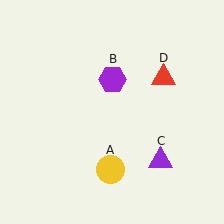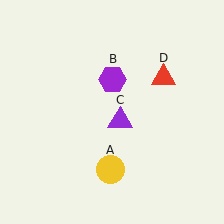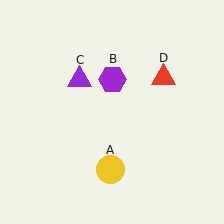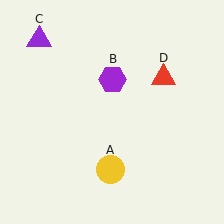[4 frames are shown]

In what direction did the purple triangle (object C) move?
The purple triangle (object C) moved up and to the left.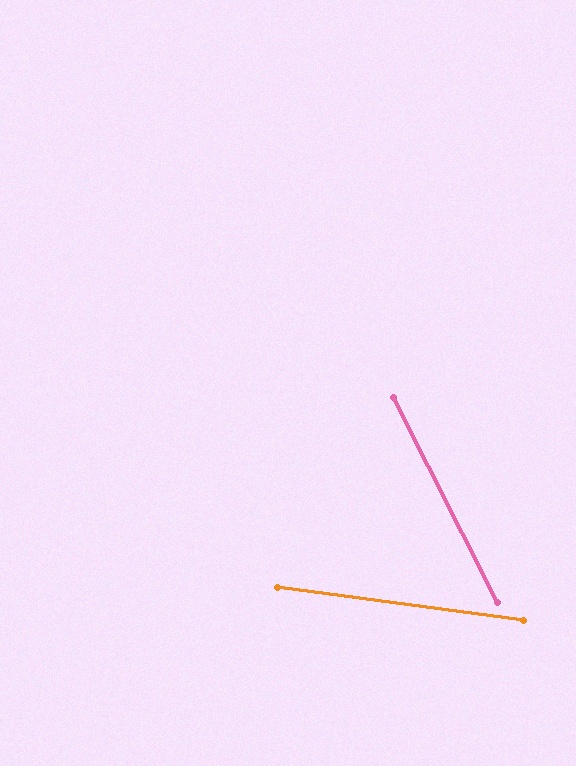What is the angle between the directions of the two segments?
Approximately 55 degrees.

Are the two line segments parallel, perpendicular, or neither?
Neither parallel nor perpendicular — they differ by about 55°.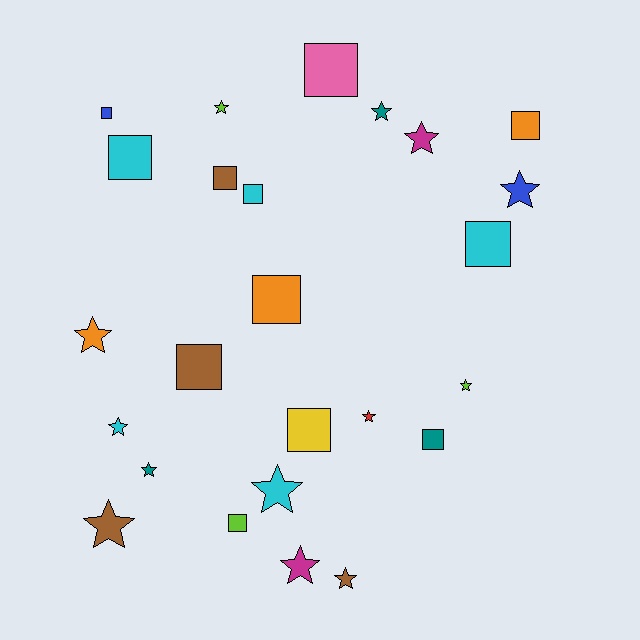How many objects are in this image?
There are 25 objects.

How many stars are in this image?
There are 13 stars.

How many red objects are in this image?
There is 1 red object.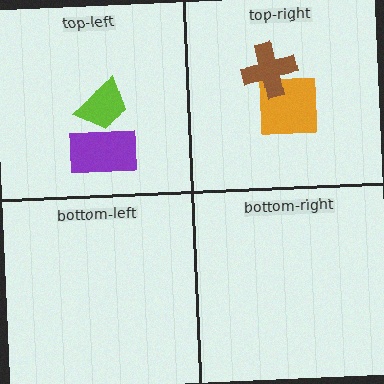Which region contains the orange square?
The top-right region.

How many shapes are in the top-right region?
2.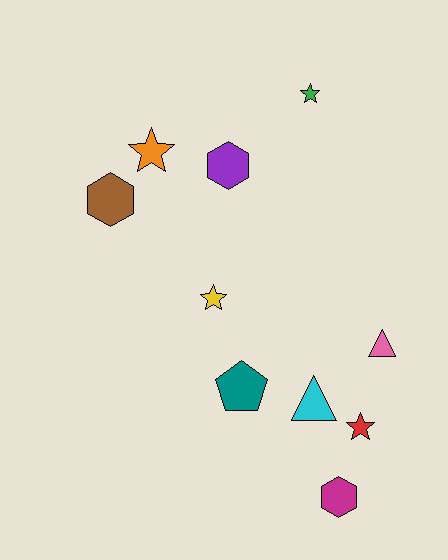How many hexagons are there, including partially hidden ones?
There are 3 hexagons.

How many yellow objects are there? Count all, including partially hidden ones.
There is 1 yellow object.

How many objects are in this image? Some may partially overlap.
There are 10 objects.